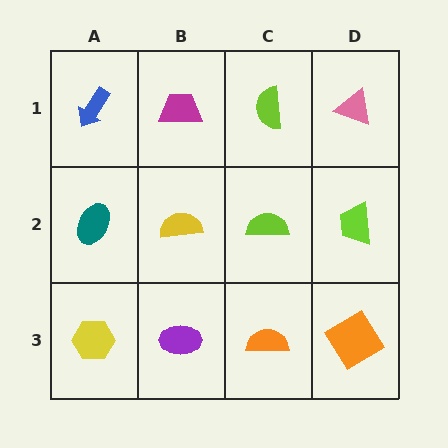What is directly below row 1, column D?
A lime trapezoid.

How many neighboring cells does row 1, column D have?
2.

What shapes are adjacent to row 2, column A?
A blue arrow (row 1, column A), a yellow hexagon (row 3, column A), a yellow semicircle (row 2, column B).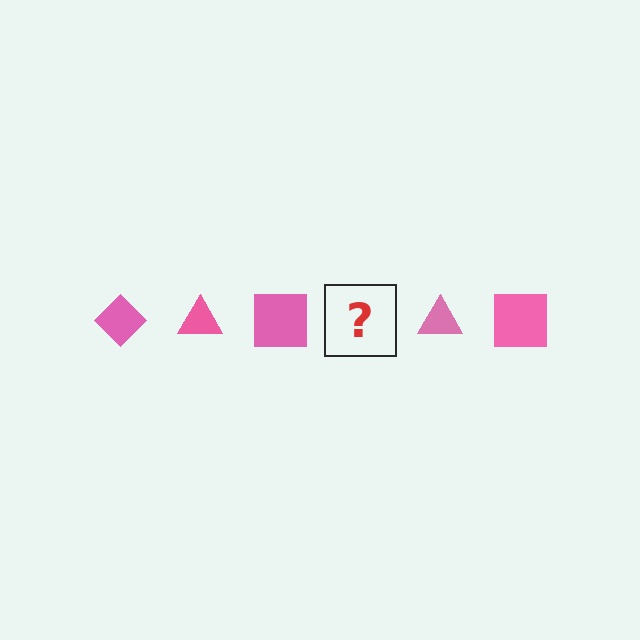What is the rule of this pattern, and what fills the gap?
The rule is that the pattern cycles through diamond, triangle, square shapes in pink. The gap should be filled with a pink diamond.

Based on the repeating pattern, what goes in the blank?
The blank should be a pink diamond.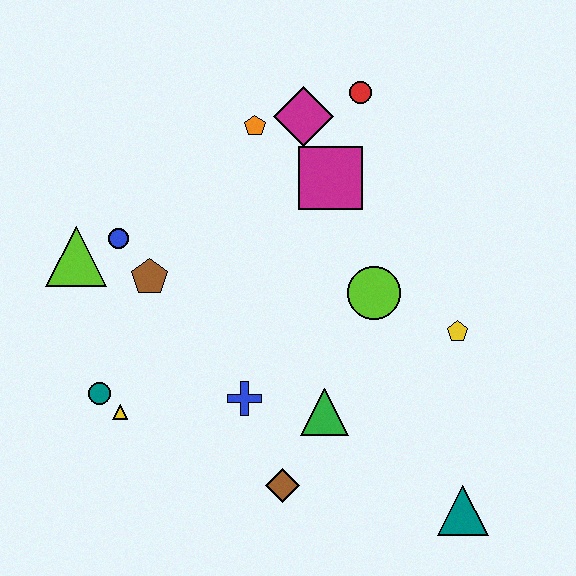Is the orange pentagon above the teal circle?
Yes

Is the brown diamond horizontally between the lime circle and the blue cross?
Yes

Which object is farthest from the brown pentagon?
The teal triangle is farthest from the brown pentagon.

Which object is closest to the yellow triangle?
The teal circle is closest to the yellow triangle.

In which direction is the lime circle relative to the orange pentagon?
The lime circle is below the orange pentagon.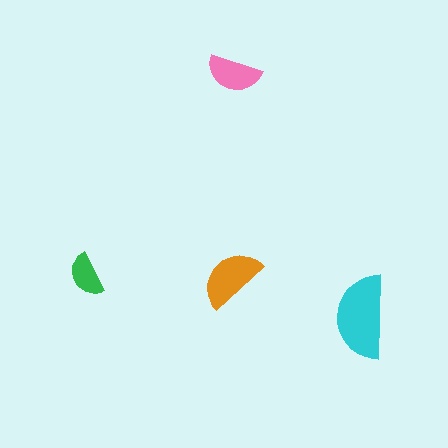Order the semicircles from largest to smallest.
the cyan one, the orange one, the pink one, the green one.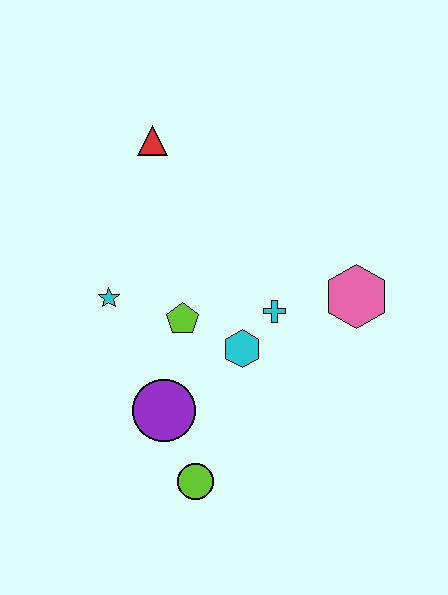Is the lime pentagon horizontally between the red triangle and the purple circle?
No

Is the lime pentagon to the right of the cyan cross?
No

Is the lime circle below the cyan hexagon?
Yes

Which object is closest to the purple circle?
The lime circle is closest to the purple circle.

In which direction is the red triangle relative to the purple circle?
The red triangle is above the purple circle.